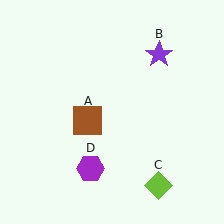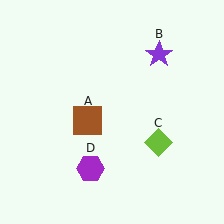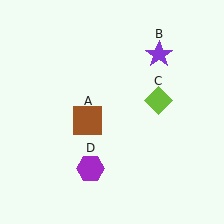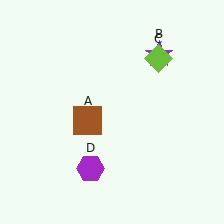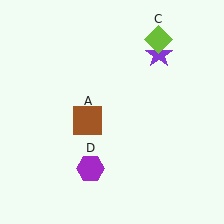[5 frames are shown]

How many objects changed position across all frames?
1 object changed position: lime diamond (object C).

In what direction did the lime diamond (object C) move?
The lime diamond (object C) moved up.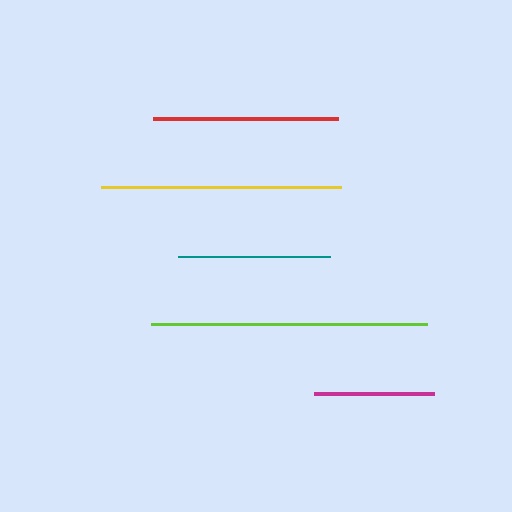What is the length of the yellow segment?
The yellow segment is approximately 241 pixels long.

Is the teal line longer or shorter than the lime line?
The lime line is longer than the teal line.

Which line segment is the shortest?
The magenta line is the shortest at approximately 120 pixels.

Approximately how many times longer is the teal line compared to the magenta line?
The teal line is approximately 1.3 times the length of the magenta line.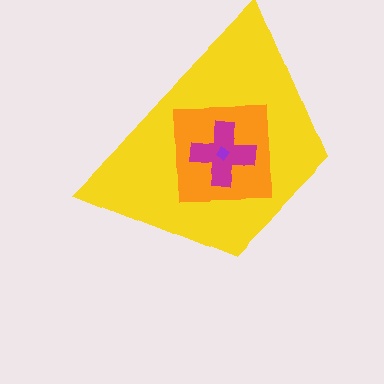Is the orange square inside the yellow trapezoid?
Yes.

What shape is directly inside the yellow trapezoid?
The orange square.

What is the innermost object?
The purple diamond.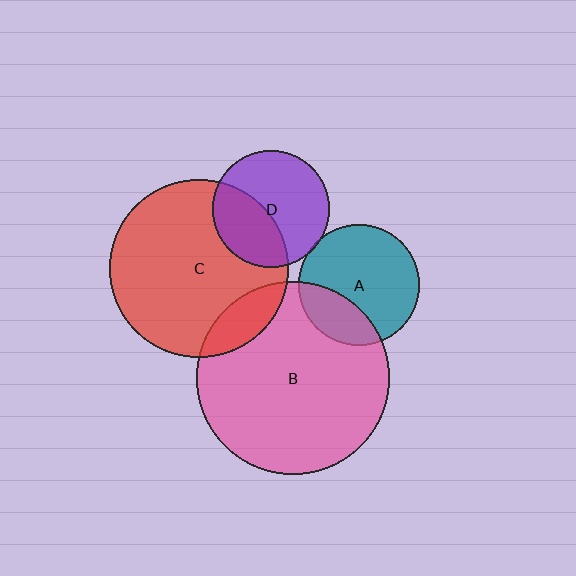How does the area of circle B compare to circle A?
Approximately 2.6 times.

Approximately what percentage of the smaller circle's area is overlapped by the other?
Approximately 15%.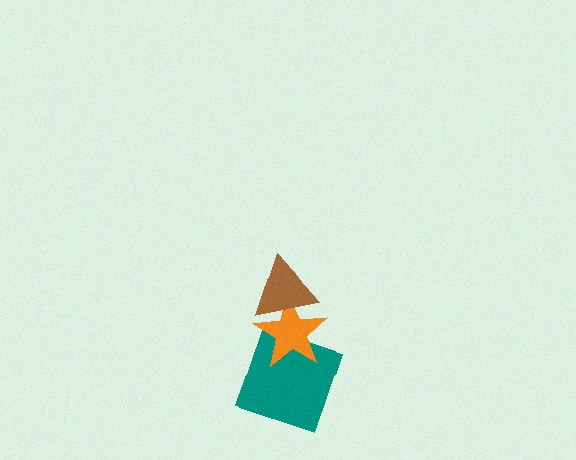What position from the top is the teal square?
The teal square is 3rd from the top.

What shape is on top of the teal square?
The orange star is on top of the teal square.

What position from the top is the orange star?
The orange star is 2nd from the top.